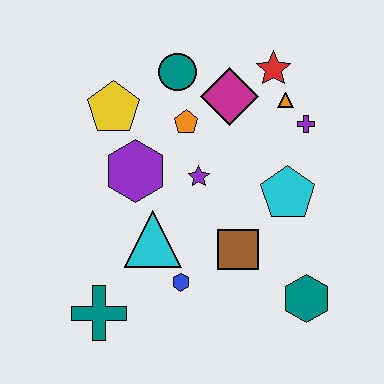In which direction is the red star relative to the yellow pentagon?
The red star is to the right of the yellow pentagon.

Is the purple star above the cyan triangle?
Yes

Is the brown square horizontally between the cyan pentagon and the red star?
No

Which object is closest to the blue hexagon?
The cyan triangle is closest to the blue hexagon.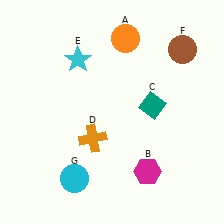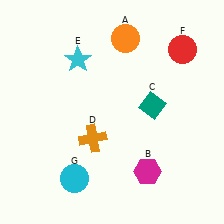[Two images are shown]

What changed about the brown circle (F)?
In Image 1, F is brown. In Image 2, it changed to red.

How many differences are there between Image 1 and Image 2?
There is 1 difference between the two images.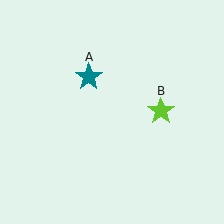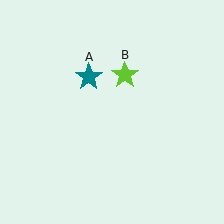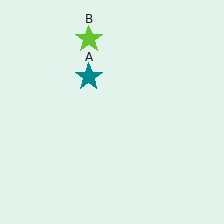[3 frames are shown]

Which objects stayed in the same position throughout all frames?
Teal star (object A) remained stationary.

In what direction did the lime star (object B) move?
The lime star (object B) moved up and to the left.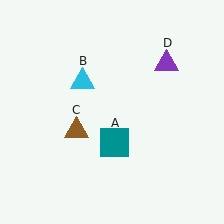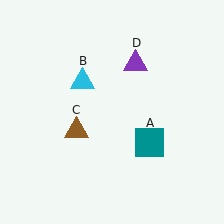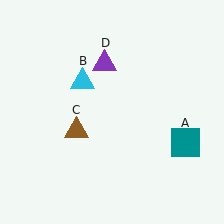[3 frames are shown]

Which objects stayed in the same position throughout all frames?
Cyan triangle (object B) and brown triangle (object C) remained stationary.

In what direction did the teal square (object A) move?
The teal square (object A) moved right.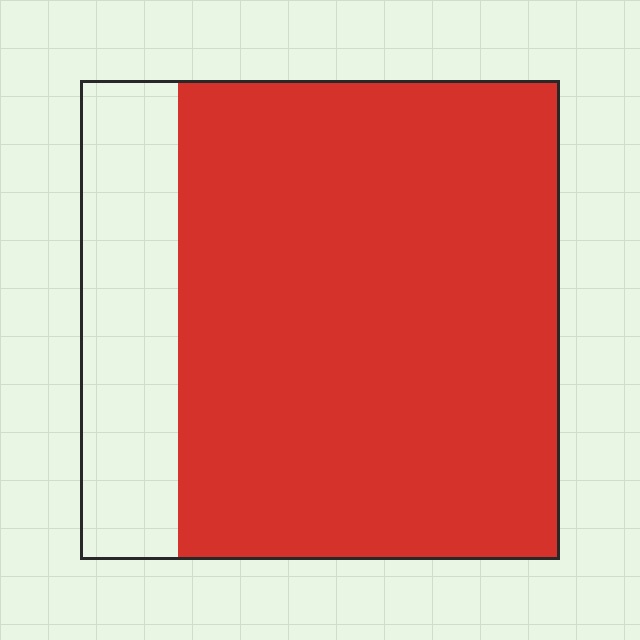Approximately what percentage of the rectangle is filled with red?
Approximately 80%.